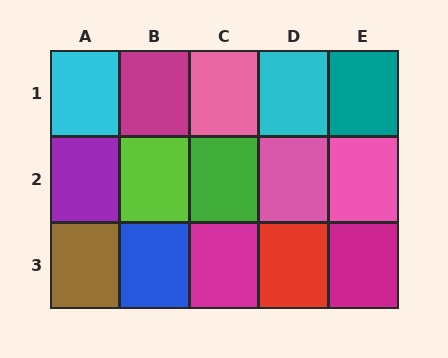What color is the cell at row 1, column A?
Cyan.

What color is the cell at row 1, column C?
Pink.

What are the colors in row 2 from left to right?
Purple, lime, green, pink, pink.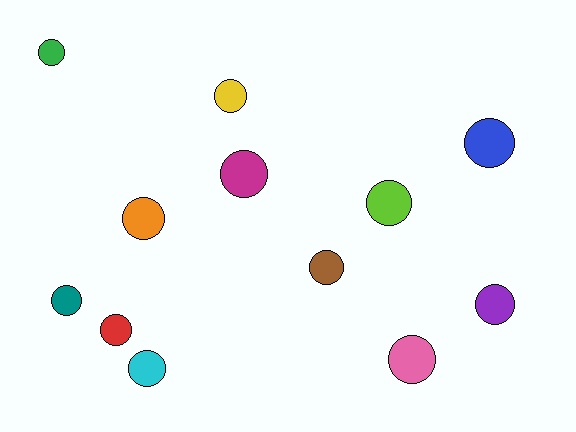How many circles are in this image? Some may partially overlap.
There are 12 circles.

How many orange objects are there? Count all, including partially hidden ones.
There is 1 orange object.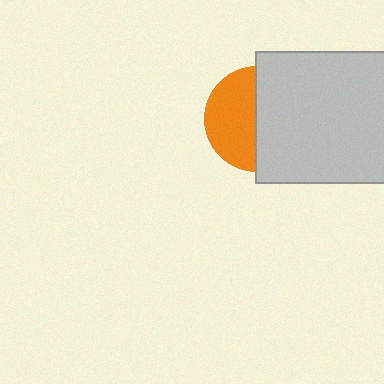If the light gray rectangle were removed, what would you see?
You would see the complete orange circle.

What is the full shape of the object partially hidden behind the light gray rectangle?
The partially hidden object is an orange circle.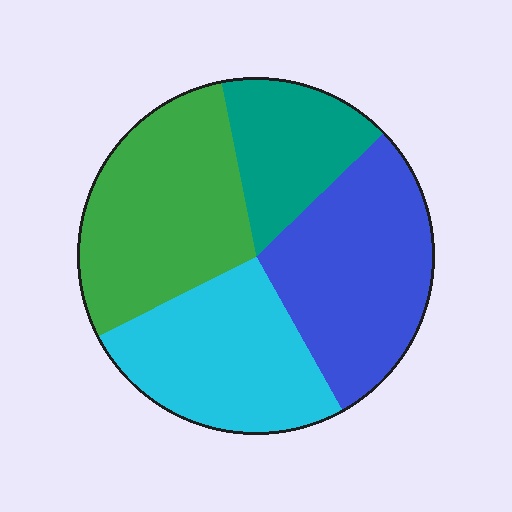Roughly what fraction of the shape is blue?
Blue covers around 30% of the shape.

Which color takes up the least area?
Teal, at roughly 15%.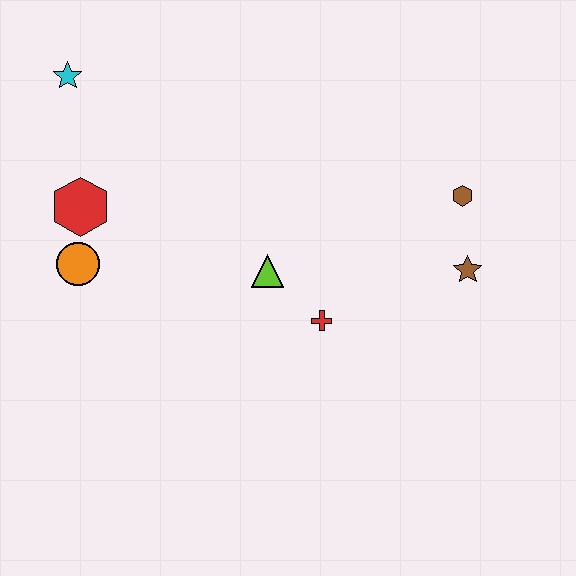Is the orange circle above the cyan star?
No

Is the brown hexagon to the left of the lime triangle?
No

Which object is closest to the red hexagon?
The orange circle is closest to the red hexagon.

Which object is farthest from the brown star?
The cyan star is farthest from the brown star.